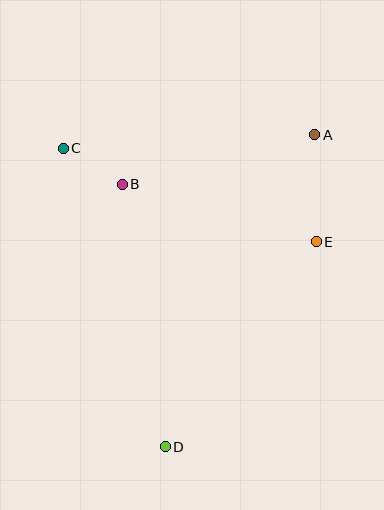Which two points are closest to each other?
Points B and C are closest to each other.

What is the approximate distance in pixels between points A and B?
The distance between A and B is approximately 198 pixels.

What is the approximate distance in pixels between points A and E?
The distance between A and E is approximately 107 pixels.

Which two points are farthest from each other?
Points A and D are farthest from each other.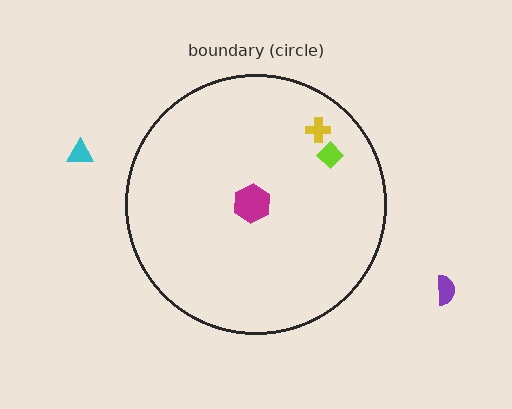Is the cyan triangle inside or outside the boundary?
Outside.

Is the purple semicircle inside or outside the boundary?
Outside.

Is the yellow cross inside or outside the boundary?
Inside.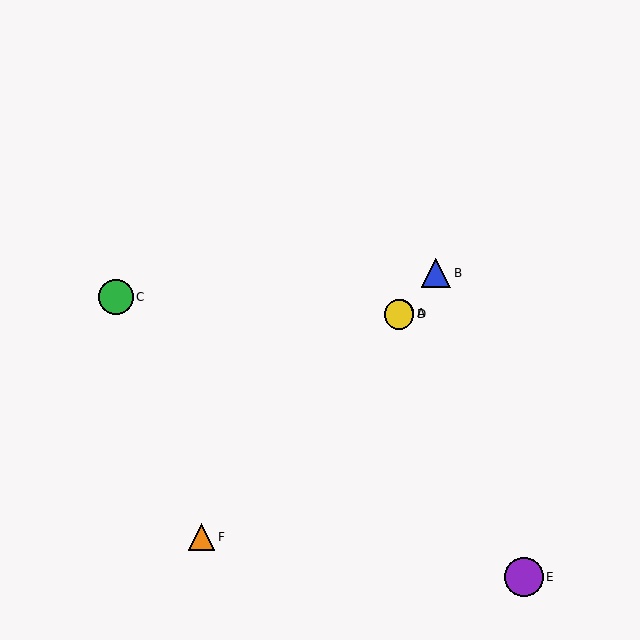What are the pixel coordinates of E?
Object E is at (524, 577).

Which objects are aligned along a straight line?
Objects A, B, D, F are aligned along a straight line.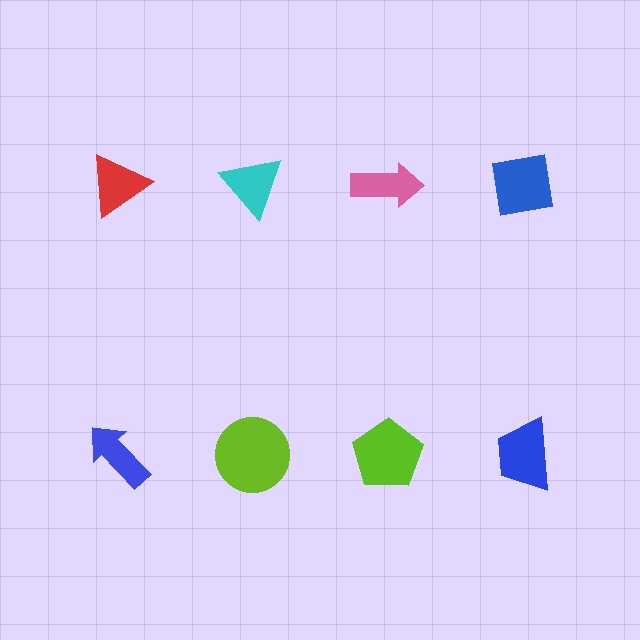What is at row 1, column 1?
A red triangle.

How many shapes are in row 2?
4 shapes.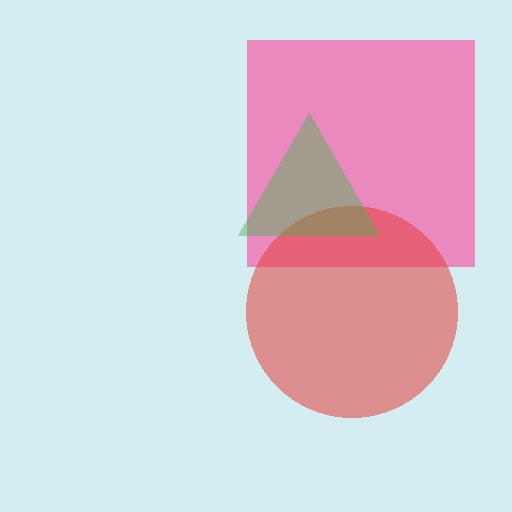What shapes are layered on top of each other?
The layered shapes are: a pink square, a red circle, a green triangle.